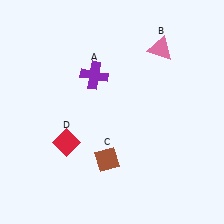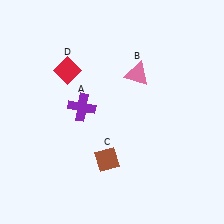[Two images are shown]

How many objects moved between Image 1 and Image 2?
3 objects moved between the two images.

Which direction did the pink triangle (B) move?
The pink triangle (B) moved down.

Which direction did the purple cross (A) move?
The purple cross (A) moved down.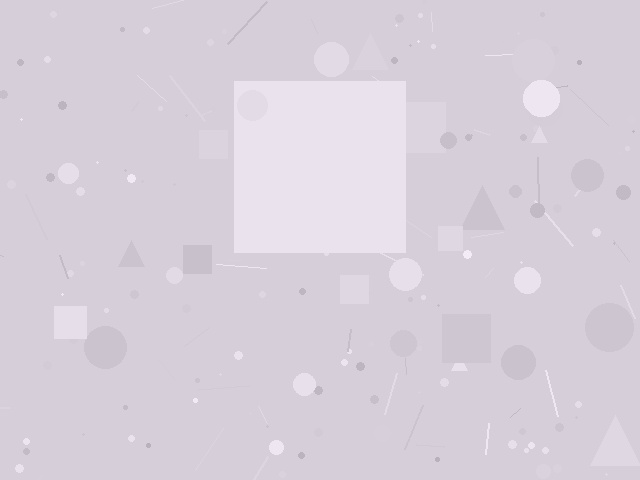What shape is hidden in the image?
A square is hidden in the image.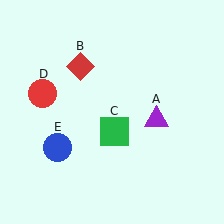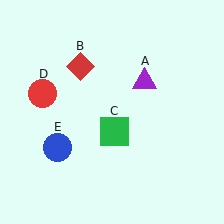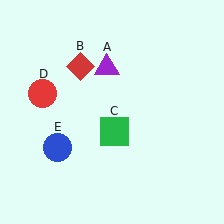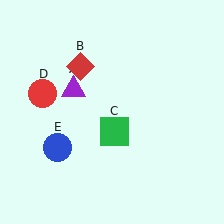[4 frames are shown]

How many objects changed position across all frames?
1 object changed position: purple triangle (object A).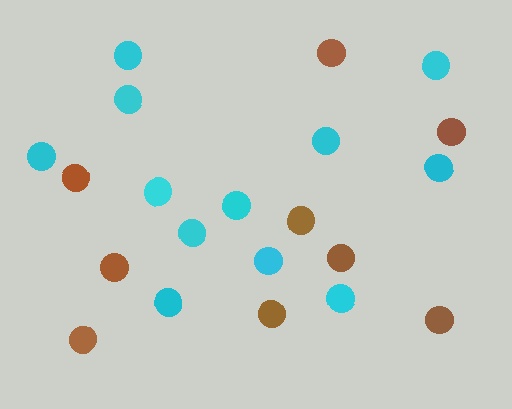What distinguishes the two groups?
There are 2 groups: one group of brown circles (9) and one group of cyan circles (12).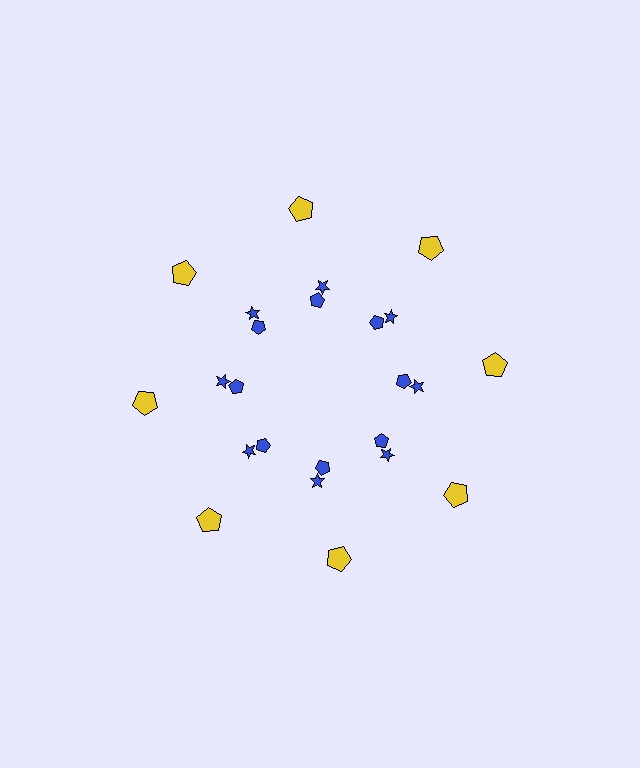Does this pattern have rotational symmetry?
Yes, this pattern has 8-fold rotational symmetry. It looks the same after rotating 45 degrees around the center.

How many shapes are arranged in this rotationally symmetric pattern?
There are 24 shapes, arranged in 8 groups of 3.